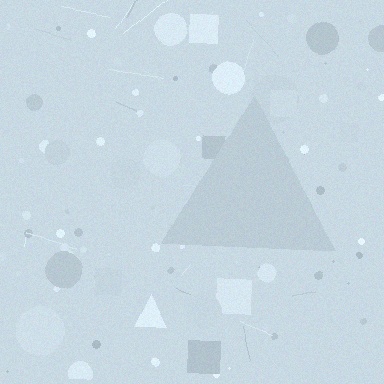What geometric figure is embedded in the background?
A triangle is embedded in the background.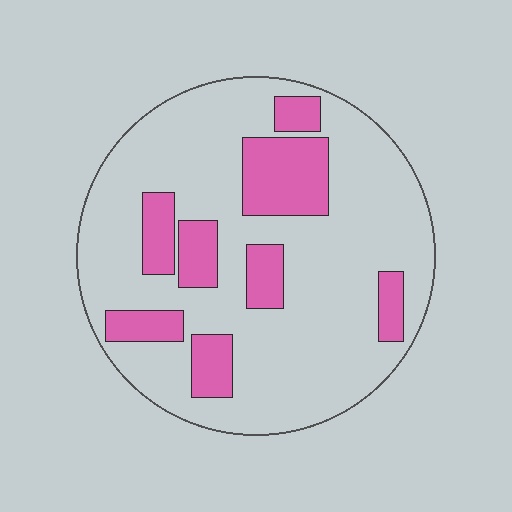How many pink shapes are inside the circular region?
8.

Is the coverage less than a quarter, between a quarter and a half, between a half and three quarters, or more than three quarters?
Less than a quarter.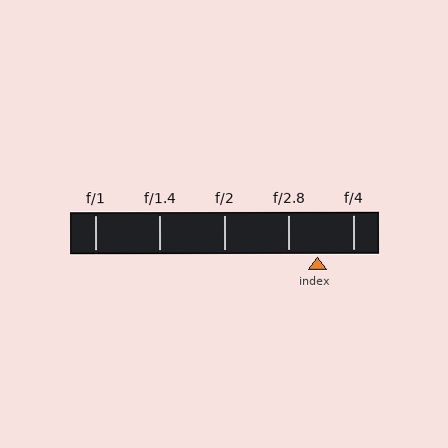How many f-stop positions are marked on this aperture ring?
There are 5 f-stop positions marked.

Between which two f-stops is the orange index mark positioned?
The index mark is between f/2.8 and f/4.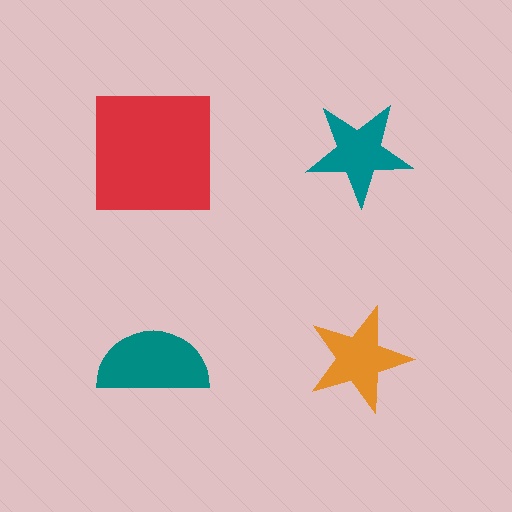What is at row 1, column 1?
A red square.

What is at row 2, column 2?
An orange star.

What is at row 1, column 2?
A teal star.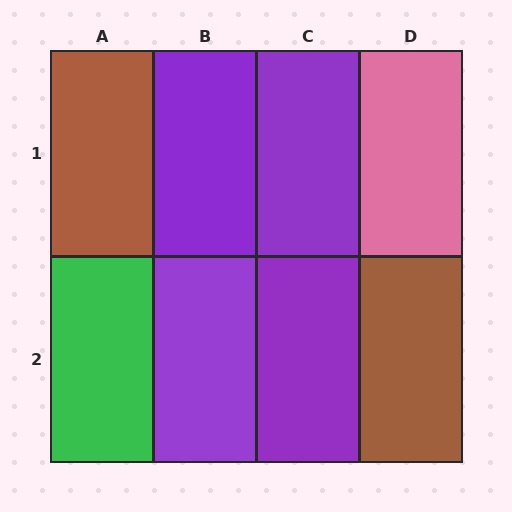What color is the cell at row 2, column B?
Purple.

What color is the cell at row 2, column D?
Brown.